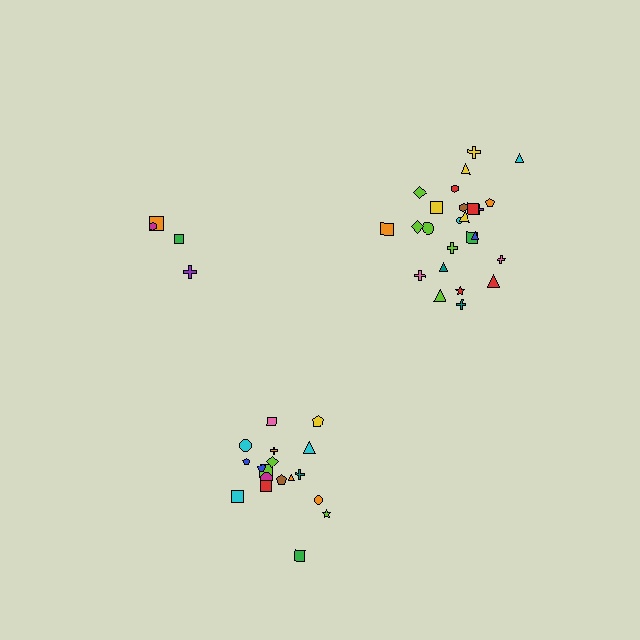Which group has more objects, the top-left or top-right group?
The top-right group.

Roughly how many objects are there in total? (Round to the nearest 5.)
Roughly 45 objects in total.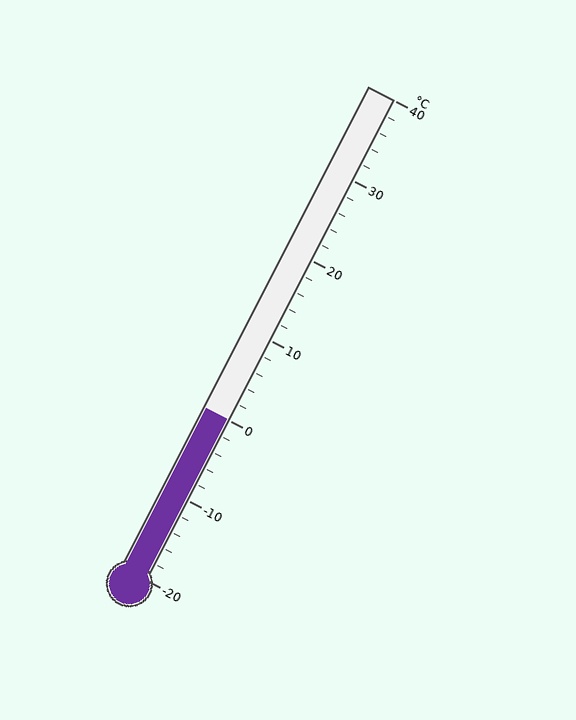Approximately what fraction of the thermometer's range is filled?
The thermometer is filled to approximately 35% of its range.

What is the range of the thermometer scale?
The thermometer scale ranges from -20°C to 40°C.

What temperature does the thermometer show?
The thermometer shows approximately 0°C.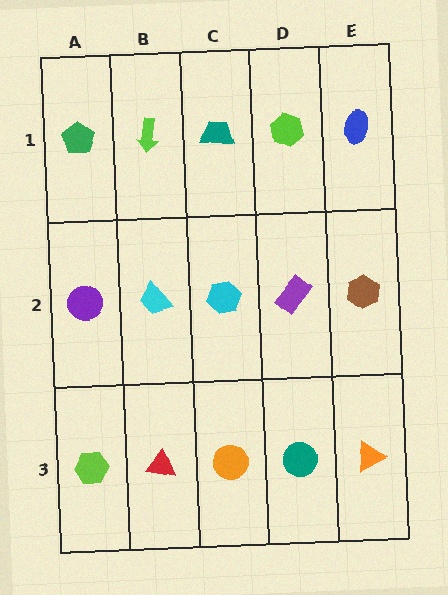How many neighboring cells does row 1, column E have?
2.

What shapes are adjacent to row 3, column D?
A purple rectangle (row 2, column D), an orange circle (row 3, column C), an orange triangle (row 3, column E).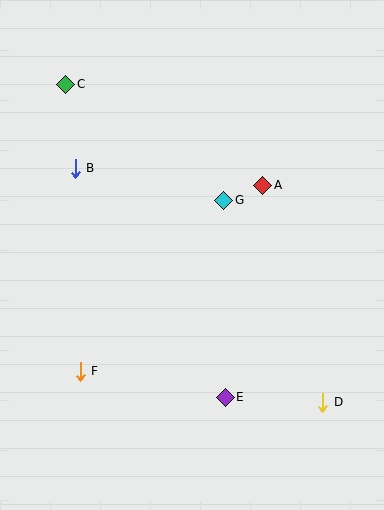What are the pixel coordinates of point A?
Point A is at (263, 185).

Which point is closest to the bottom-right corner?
Point D is closest to the bottom-right corner.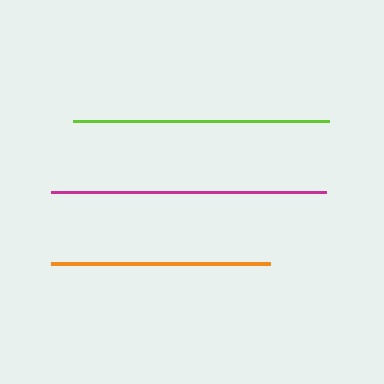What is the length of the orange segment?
The orange segment is approximately 219 pixels long.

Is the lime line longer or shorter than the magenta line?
The magenta line is longer than the lime line.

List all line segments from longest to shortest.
From longest to shortest: magenta, lime, orange.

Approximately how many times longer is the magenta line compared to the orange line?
The magenta line is approximately 1.3 times the length of the orange line.